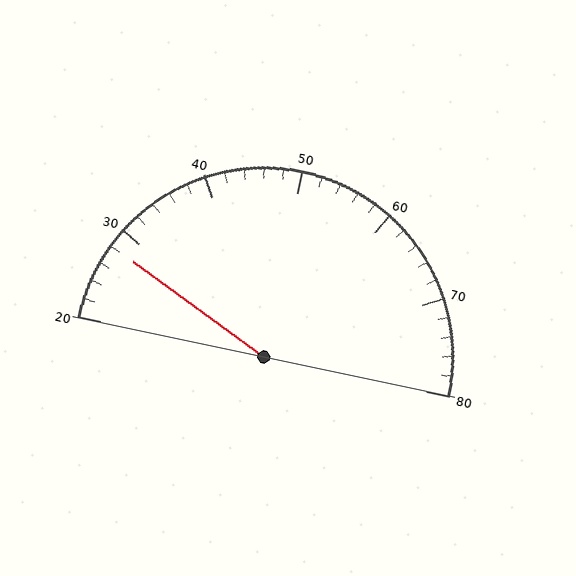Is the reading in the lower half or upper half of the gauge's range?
The reading is in the lower half of the range (20 to 80).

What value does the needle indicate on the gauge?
The needle indicates approximately 28.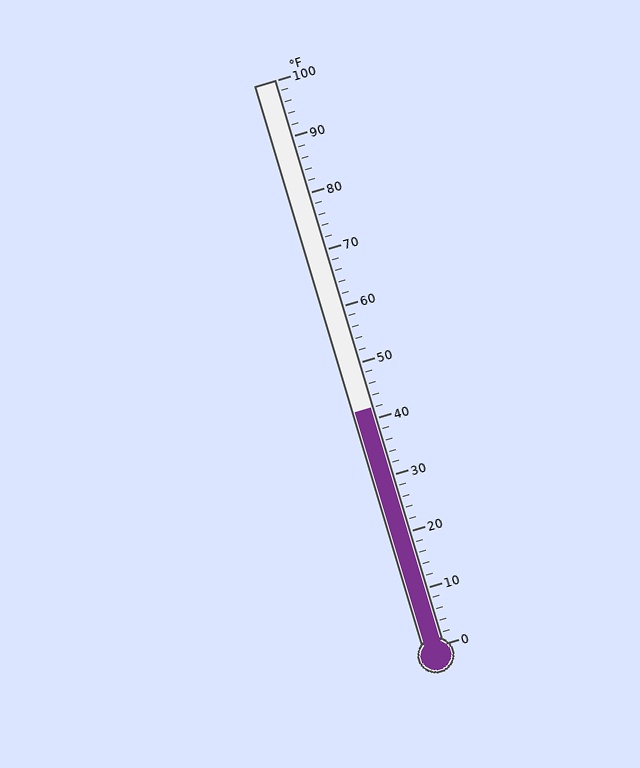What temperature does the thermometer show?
The thermometer shows approximately 42°F.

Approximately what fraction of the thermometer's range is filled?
The thermometer is filled to approximately 40% of its range.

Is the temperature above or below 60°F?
The temperature is below 60°F.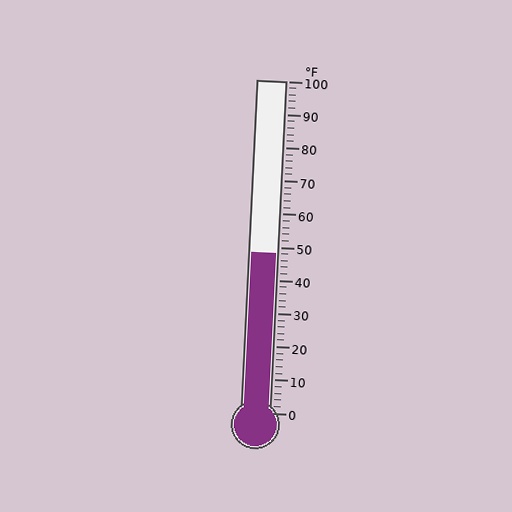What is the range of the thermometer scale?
The thermometer scale ranges from 0°F to 100°F.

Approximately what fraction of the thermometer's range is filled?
The thermometer is filled to approximately 50% of its range.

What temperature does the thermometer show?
The thermometer shows approximately 48°F.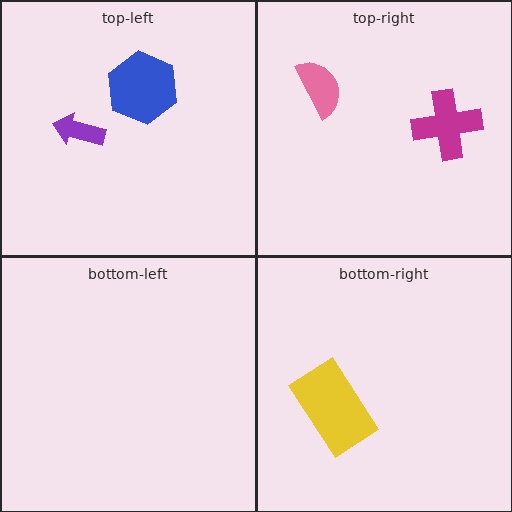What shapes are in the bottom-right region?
The yellow rectangle.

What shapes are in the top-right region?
The pink semicircle, the magenta cross.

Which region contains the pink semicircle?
The top-right region.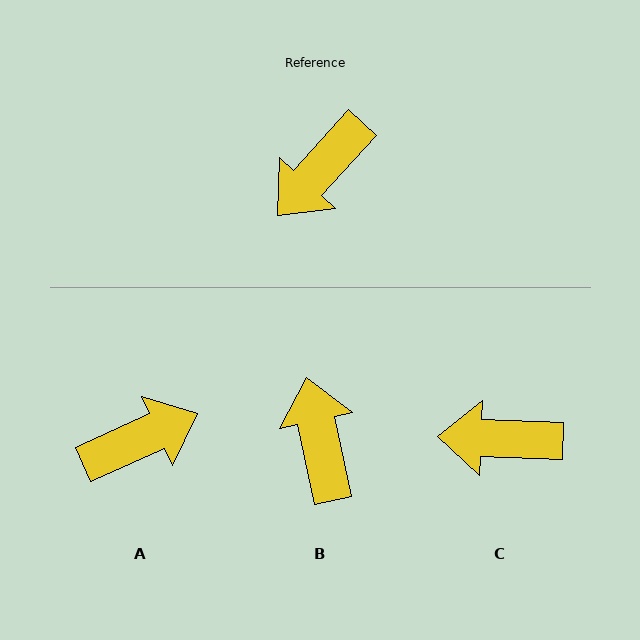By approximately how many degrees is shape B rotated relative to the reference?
Approximately 126 degrees clockwise.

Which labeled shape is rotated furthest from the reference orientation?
A, about 156 degrees away.